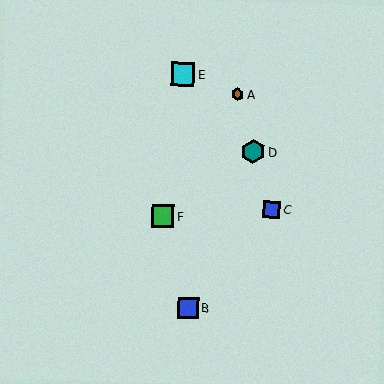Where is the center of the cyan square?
The center of the cyan square is at (183, 74).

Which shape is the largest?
The teal hexagon (labeled D) is the largest.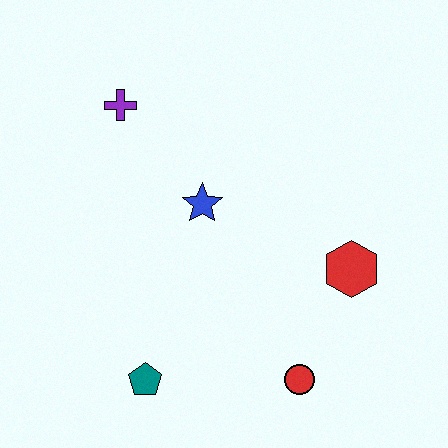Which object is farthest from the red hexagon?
The purple cross is farthest from the red hexagon.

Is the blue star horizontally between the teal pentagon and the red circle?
Yes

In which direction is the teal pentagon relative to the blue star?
The teal pentagon is below the blue star.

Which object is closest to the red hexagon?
The red circle is closest to the red hexagon.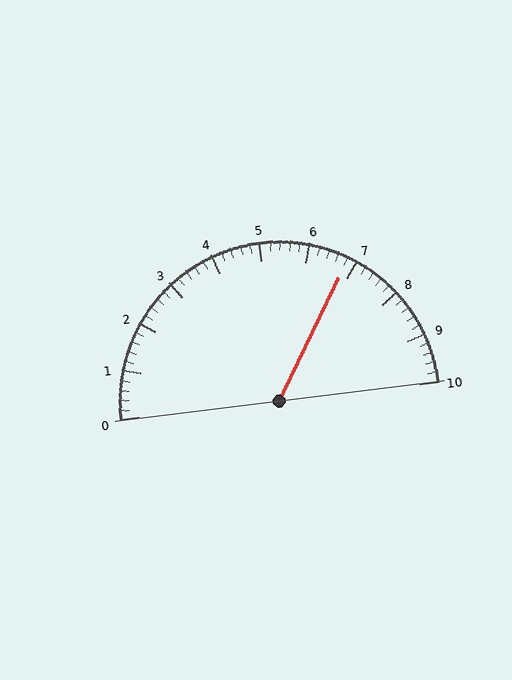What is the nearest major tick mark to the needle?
The nearest major tick mark is 7.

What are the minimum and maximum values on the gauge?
The gauge ranges from 0 to 10.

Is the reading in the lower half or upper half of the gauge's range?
The reading is in the upper half of the range (0 to 10).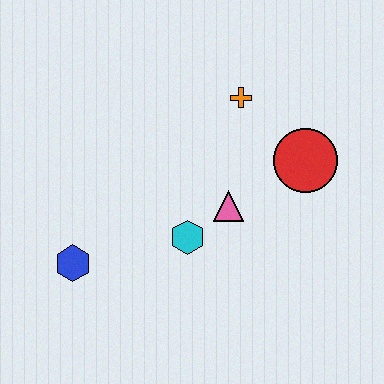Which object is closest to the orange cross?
The red circle is closest to the orange cross.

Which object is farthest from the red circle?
The blue hexagon is farthest from the red circle.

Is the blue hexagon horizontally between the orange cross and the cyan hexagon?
No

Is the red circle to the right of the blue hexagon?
Yes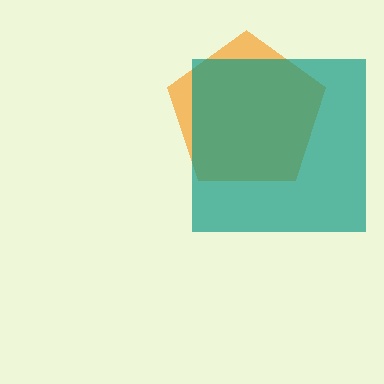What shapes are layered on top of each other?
The layered shapes are: an orange pentagon, a teal square.